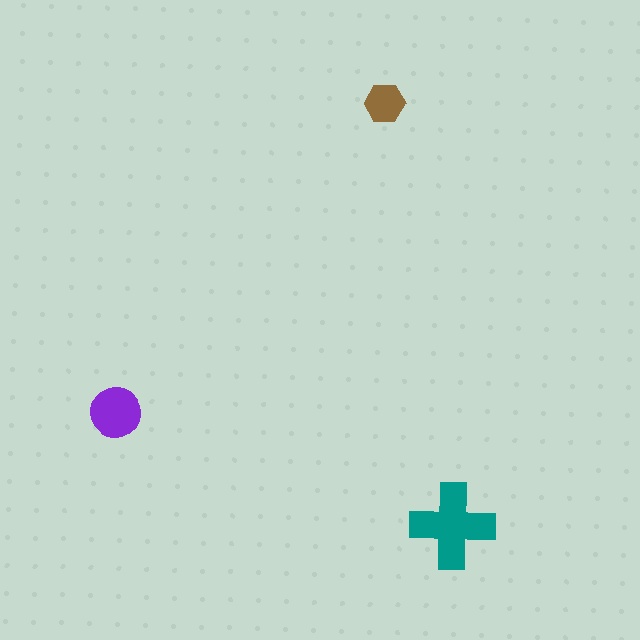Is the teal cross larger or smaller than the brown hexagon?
Larger.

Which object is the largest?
The teal cross.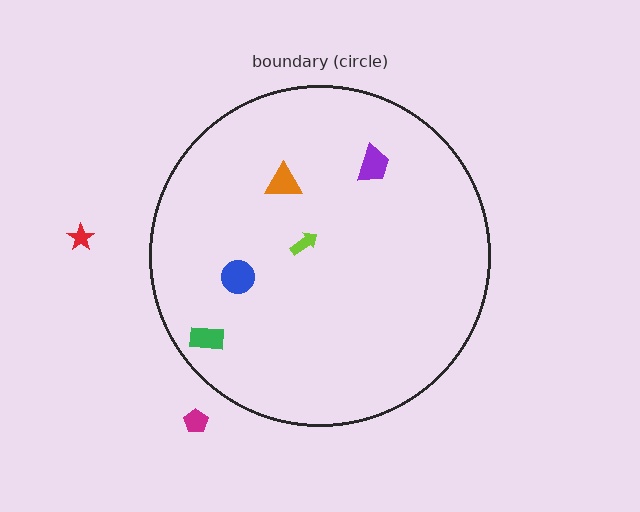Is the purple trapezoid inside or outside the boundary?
Inside.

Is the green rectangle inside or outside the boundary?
Inside.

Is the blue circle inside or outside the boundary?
Inside.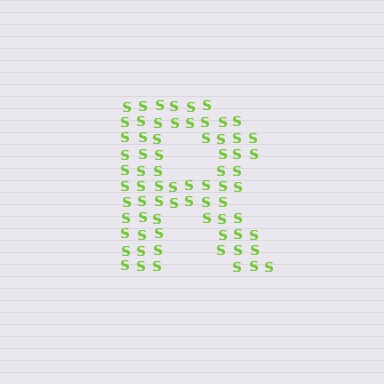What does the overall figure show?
The overall figure shows the letter R.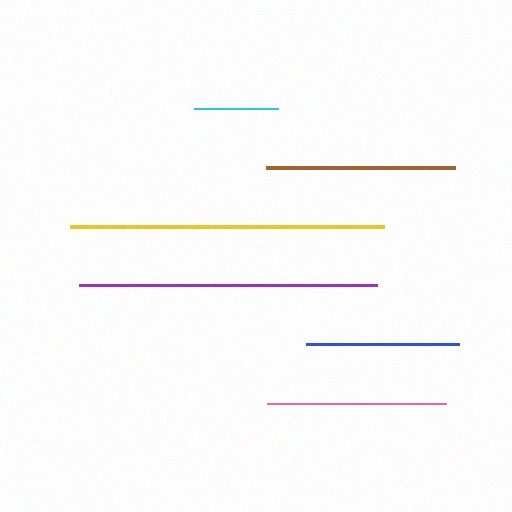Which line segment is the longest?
The yellow line is the longest at approximately 314 pixels.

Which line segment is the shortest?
The cyan line is the shortest at approximately 83 pixels.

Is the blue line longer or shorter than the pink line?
The pink line is longer than the blue line.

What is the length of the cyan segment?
The cyan segment is approximately 83 pixels long.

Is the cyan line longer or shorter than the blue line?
The blue line is longer than the cyan line.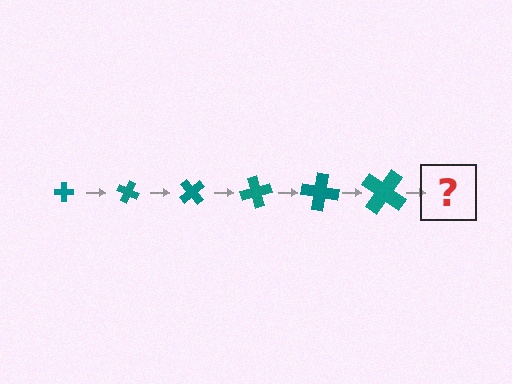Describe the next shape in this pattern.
It should be a cross, larger than the previous one and rotated 150 degrees from the start.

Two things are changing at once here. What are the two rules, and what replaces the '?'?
The two rules are that the cross grows larger each step and it rotates 25 degrees each step. The '?' should be a cross, larger than the previous one and rotated 150 degrees from the start.